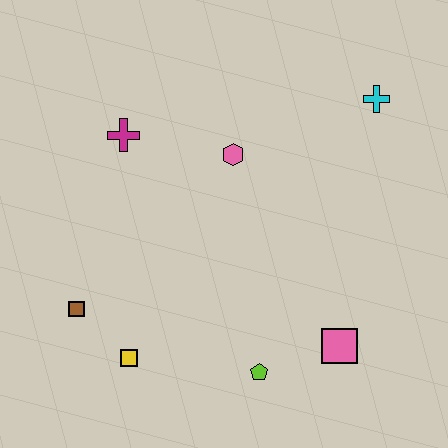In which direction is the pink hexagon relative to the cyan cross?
The pink hexagon is to the left of the cyan cross.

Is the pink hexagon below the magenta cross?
Yes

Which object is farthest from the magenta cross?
The pink square is farthest from the magenta cross.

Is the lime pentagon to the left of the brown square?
No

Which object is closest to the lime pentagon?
The pink square is closest to the lime pentagon.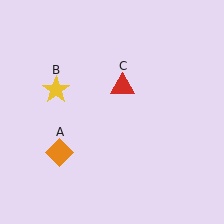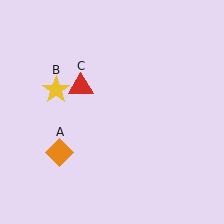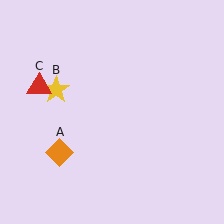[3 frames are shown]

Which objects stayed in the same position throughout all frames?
Orange diamond (object A) and yellow star (object B) remained stationary.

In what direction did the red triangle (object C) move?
The red triangle (object C) moved left.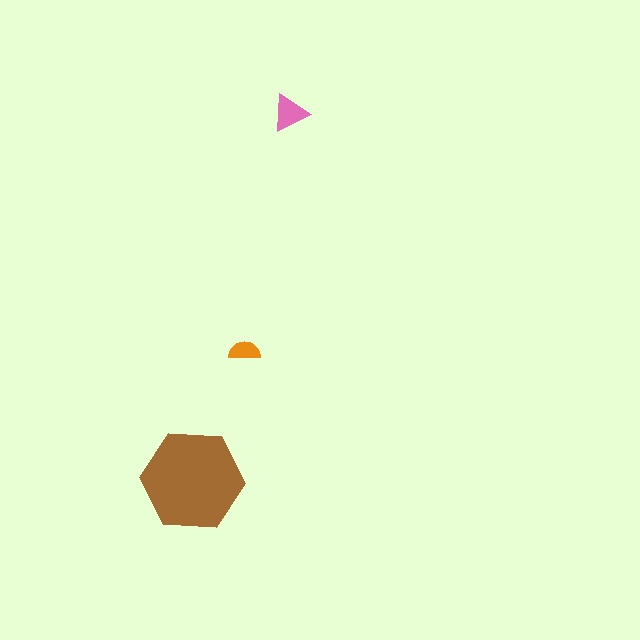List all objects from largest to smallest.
The brown hexagon, the pink triangle, the orange semicircle.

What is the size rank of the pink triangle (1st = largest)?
2nd.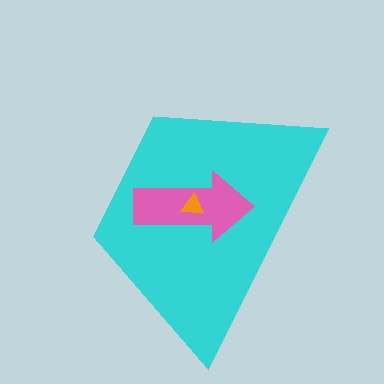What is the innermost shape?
The orange triangle.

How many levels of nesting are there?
3.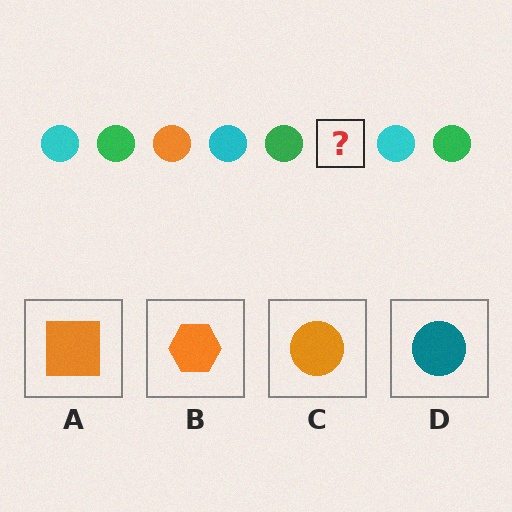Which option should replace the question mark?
Option C.